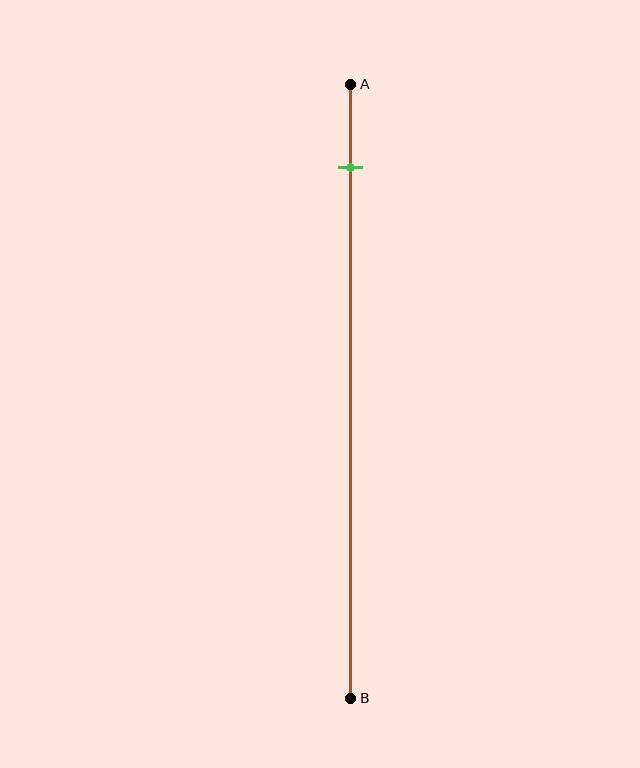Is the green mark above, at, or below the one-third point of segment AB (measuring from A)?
The green mark is above the one-third point of segment AB.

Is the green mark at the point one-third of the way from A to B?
No, the mark is at about 15% from A, not at the 33% one-third point.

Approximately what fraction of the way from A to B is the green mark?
The green mark is approximately 15% of the way from A to B.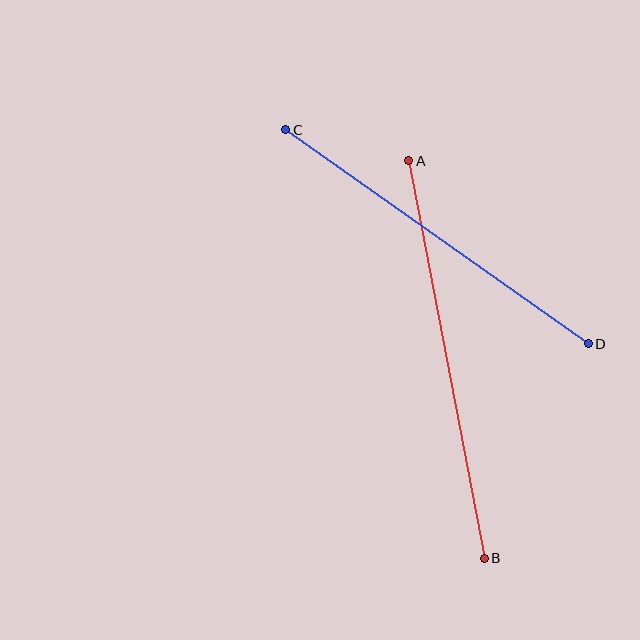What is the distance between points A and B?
The distance is approximately 405 pixels.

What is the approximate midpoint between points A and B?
The midpoint is at approximately (446, 359) pixels.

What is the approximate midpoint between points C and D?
The midpoint is at approximately (437, 237) pixels.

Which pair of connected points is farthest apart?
Points A and B are farthest apart.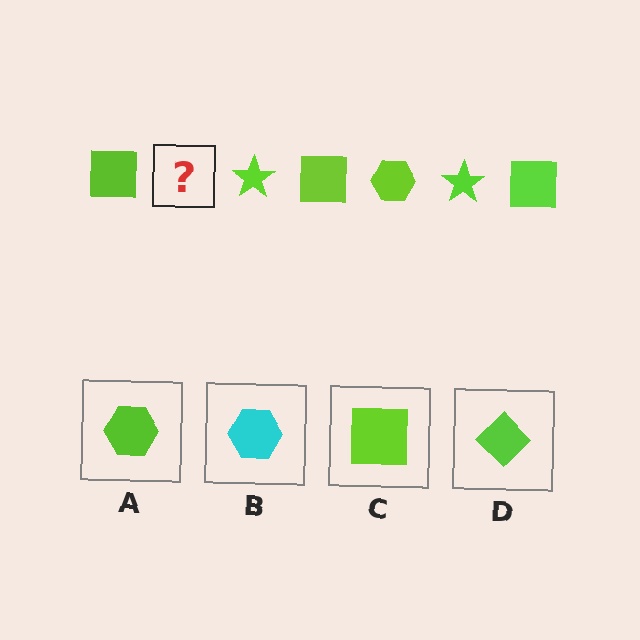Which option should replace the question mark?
Option A.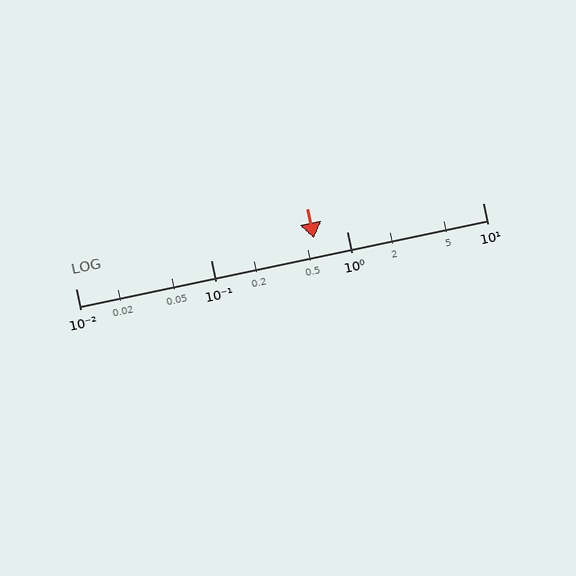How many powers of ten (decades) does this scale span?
The scale spans 3 decades, from 0.01 to 10.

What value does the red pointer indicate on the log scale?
The pointer indicates approximately 0.57.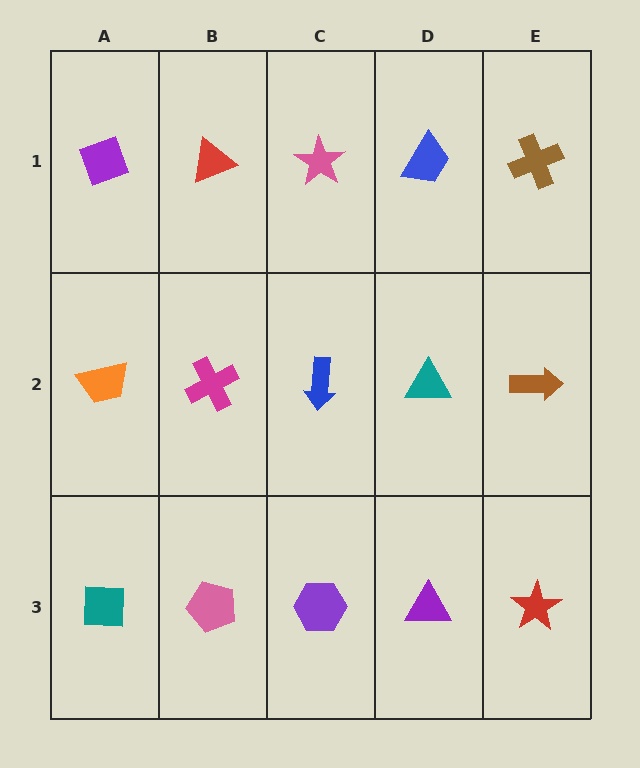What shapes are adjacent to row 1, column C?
A blue arrow (row 2, column C), a red triangle (row 1, column B), a blue trapezoid (row 1, column D).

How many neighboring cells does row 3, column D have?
3.